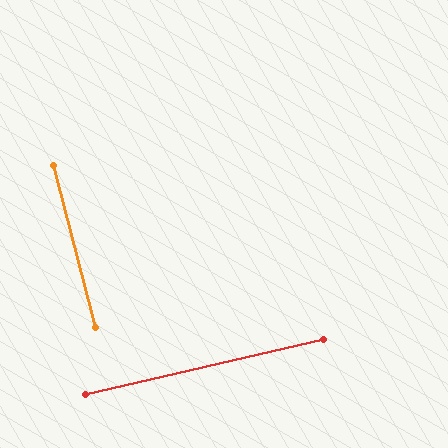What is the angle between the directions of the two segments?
Approximately 89 degrees.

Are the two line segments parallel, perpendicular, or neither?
Perpendicular — they meet at approximately 89°.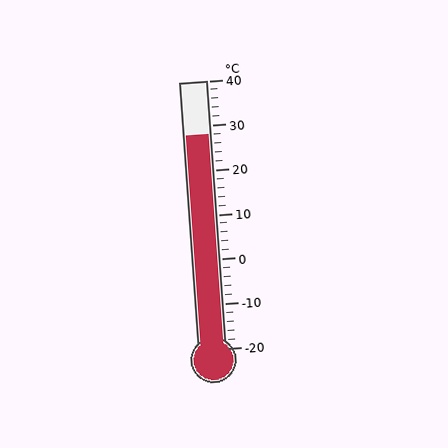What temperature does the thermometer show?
The thermometer shows approximately 28°C.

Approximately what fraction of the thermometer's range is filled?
The thermometer is filled to approximately 80% of its range.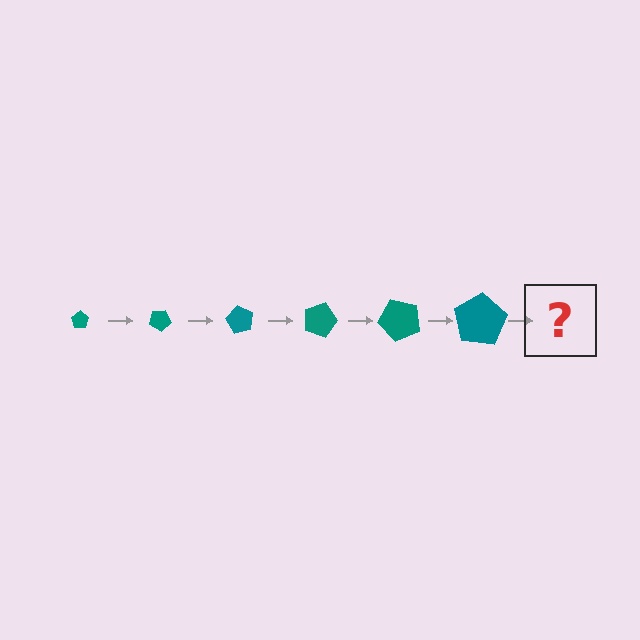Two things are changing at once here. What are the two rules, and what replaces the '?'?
The two rules are that the pentagon grows larger each step and it rotates 30 degrees each step. The '?' should be a pentagon, larger than the previous one and rotated 180 degrees from the start.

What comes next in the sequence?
The next element should be a pentagon, larger than the previous one and rotated 180 degrees from the start.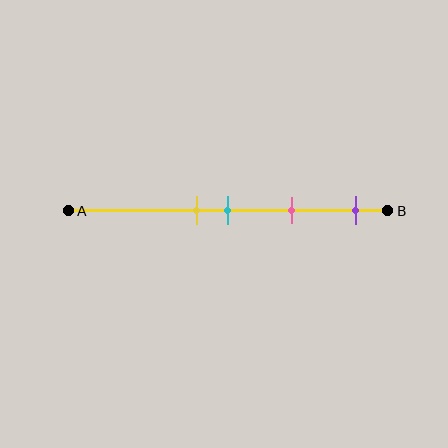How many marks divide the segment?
There are 4 marks dividing the segment.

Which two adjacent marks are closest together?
The yellow and cyan marks are the closest adjacent pair.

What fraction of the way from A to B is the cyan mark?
The cyan mark is approximately 50% (0.5) of the way from A to B.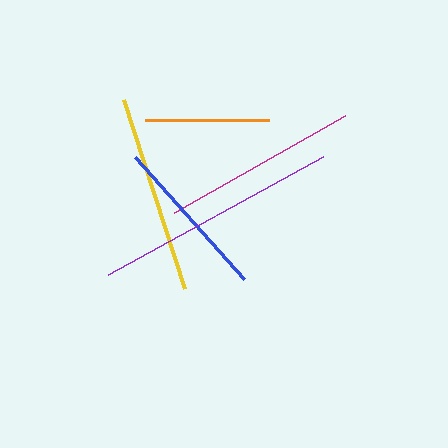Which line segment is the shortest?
The orange line is the shortest at approximately 124 pixels.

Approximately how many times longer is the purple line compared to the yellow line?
The purple line is approximately 1.2 times the length of the yellow line.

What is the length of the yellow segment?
The yellow segment is approximately 199 pixels long.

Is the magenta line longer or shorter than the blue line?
The magenta line is longer than the blue line.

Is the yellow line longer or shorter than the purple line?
The purple line is longer than the yellow line.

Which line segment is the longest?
The purple line is the longest at approximately 246 pixels.